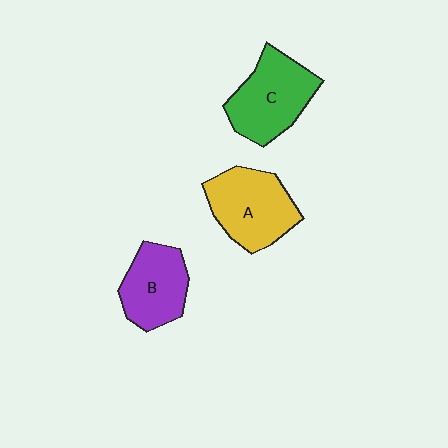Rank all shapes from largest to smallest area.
From largest to smallest: A (yellow), C (green), B (purple).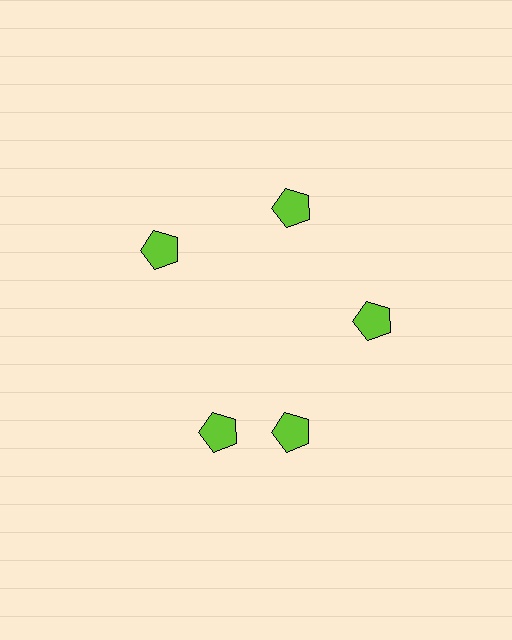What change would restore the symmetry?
The symmetry would be restored by rotating it back into even spacing with its neighbors so that all 5 pentagons sit at equal angles and equal distance from the center.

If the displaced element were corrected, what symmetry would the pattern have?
It would have 5-fold rotational symmetry — the pattern would map onto itself every 72 degrees.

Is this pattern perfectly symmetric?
No. The 5 lime pentagons are arranged in a ring, but one element near the 8 o'clock position is rotated out of alignment along the ring, breaking the 5-fold rotational symmetry.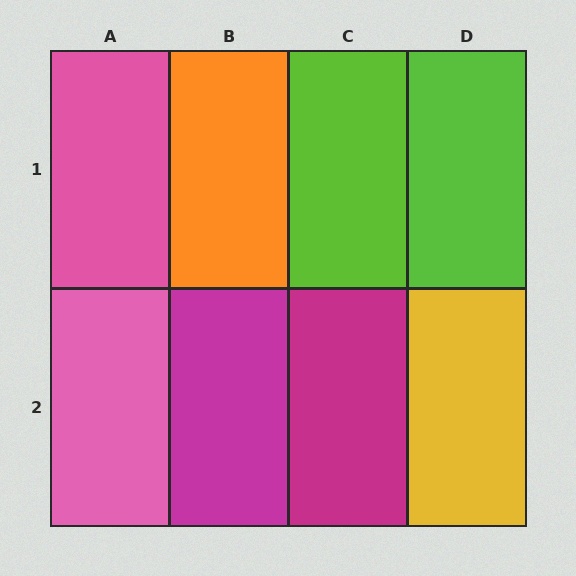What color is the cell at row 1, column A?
Pink.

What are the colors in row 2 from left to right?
Pink, magenta, magenta, yellow.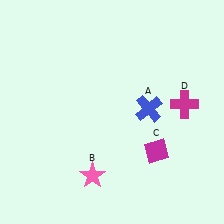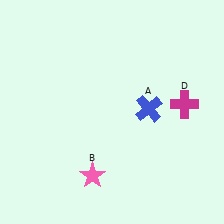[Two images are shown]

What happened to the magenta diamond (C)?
The magenta diamond (C) was removed in Image 2. It was in the bottom-right area of Image 1.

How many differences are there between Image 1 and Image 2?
There is 1 difference between the two images.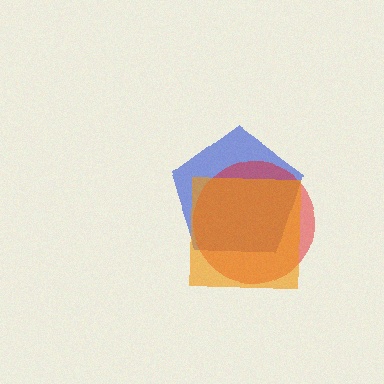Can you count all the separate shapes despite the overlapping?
Yes, there are 3 separate shapes.